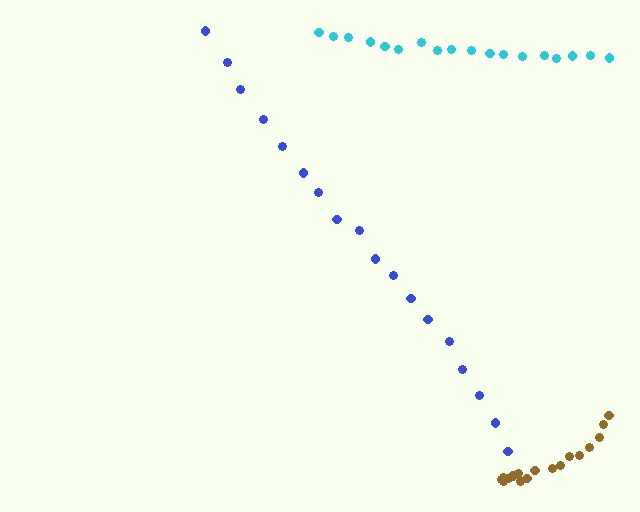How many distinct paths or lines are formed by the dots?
There are 3 distinct paths.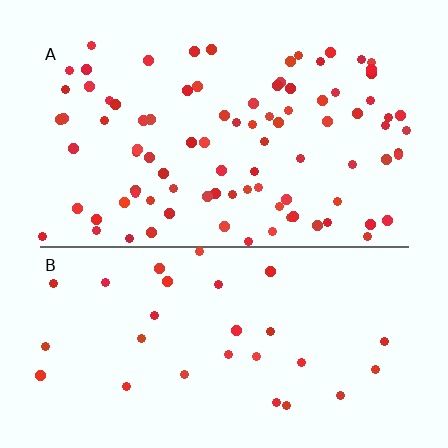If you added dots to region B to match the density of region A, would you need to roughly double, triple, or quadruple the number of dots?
Approximately triple.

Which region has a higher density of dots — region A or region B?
A (the top).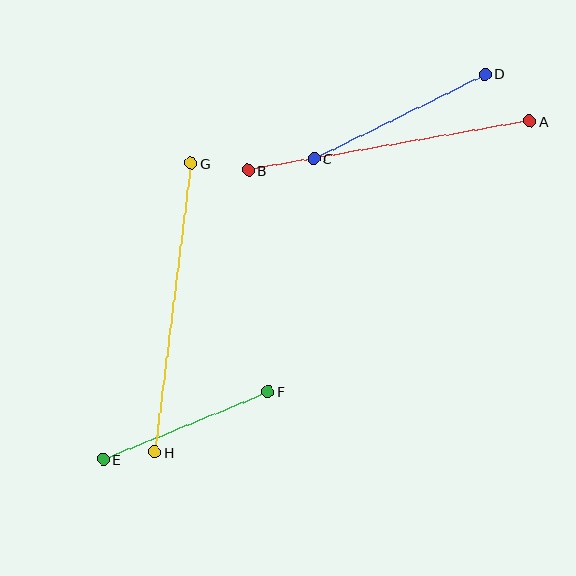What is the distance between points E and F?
The distance is approximately 178 pixels.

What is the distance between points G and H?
The distance is approximately 291 pixels.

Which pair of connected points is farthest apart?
Points G and H are farthest apart.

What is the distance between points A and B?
The distance is approximately 285 pixels.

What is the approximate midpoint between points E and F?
The midpoint is at approximately (185, 426) pixels.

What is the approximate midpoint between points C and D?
The midpoint is at approximately (399, 116) pixels.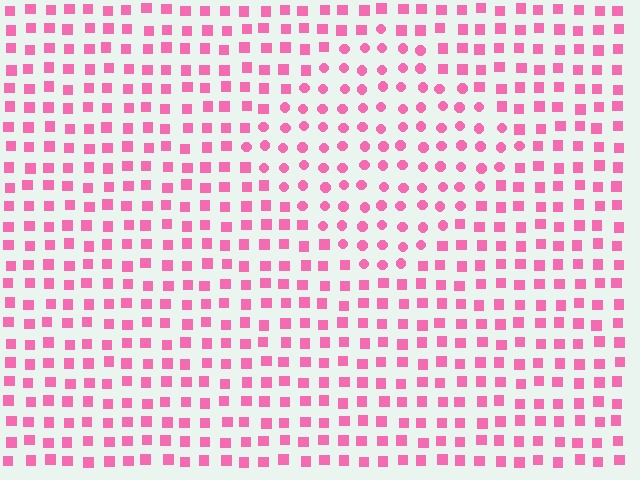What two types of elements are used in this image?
The image uses circles inside the diamond region and squares outside it.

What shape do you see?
I see a diamond.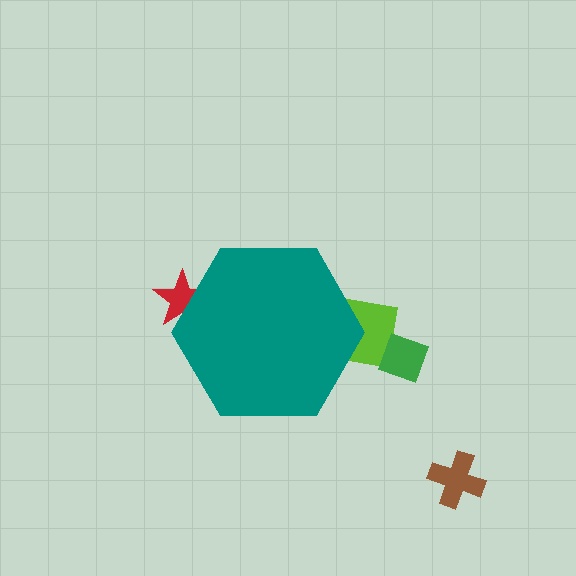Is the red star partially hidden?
Yes, the red star is partially hidden behind the teal hexagon.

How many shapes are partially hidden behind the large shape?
2 shapes are partially hidden.